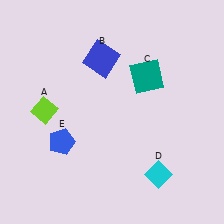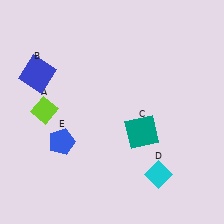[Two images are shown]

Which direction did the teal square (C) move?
The teal square (C) moved down.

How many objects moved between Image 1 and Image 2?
2 objects moved between the two images.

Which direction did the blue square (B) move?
The blue square (B) moved left.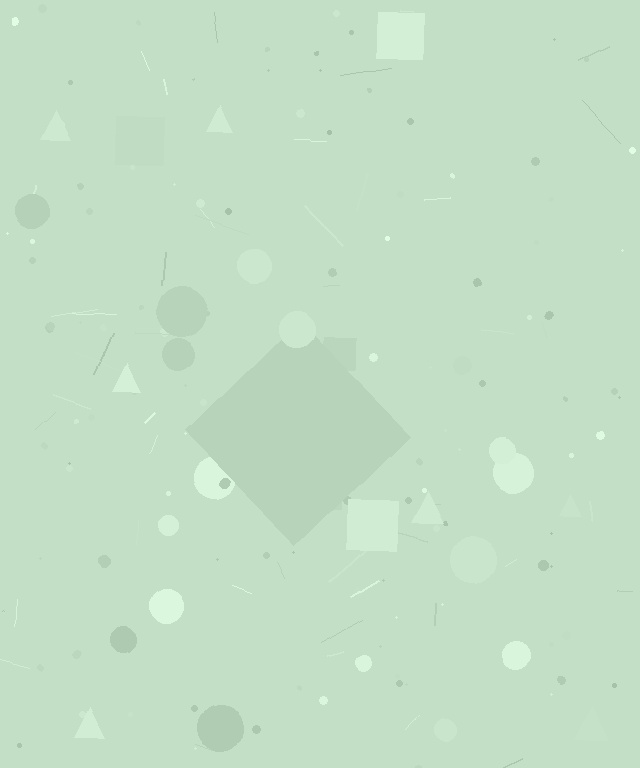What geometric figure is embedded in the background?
A diamond is embedded in the background.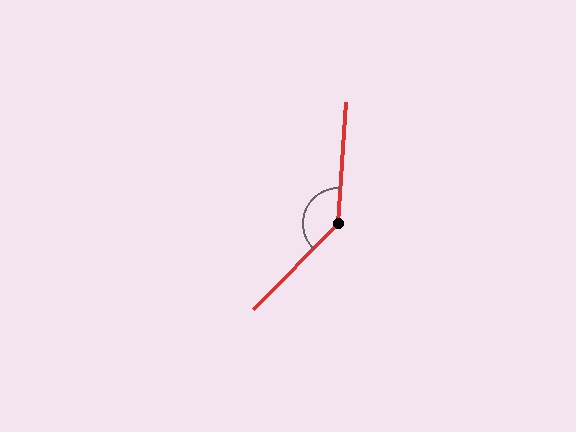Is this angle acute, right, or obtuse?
It is obtuse.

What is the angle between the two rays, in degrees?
Approximately 139 degrees.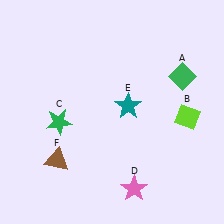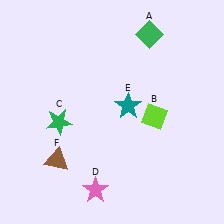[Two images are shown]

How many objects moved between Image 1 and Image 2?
3 objects moved between the two images.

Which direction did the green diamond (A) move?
The green diamond (A) moved up.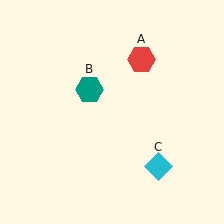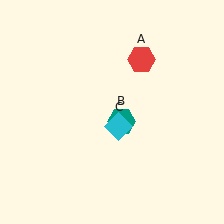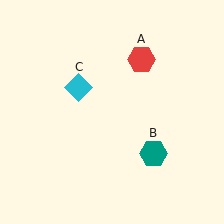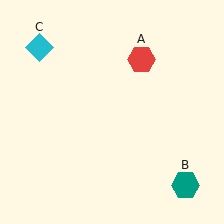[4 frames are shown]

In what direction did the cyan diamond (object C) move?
The cyan diamond (object C) moved up and to the left.